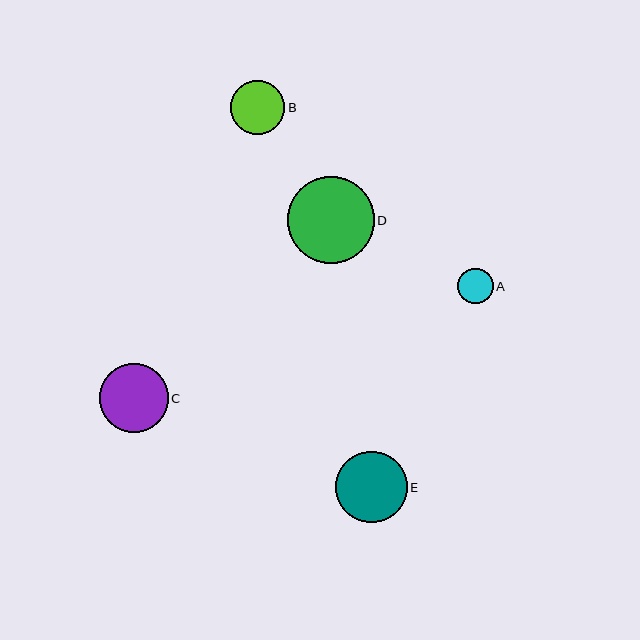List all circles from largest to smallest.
From largest to smallest: D, E, C, B, A.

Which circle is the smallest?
Circle A is the smallest with a size of approximately 35 pixels.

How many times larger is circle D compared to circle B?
Circle D is approximately 1.6 times the size of circle B.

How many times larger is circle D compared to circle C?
Circle D is approximately 1.3 times the size of circle C.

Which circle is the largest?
Circle D is the largest with a size of approximately 87 pixels.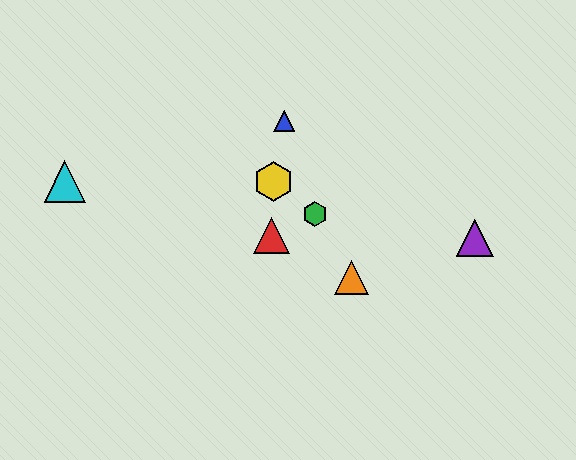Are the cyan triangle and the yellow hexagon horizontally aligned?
Yes, both are at y≈182.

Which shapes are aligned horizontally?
The yellow hexagon, the cyan triangle are aligned horizontally.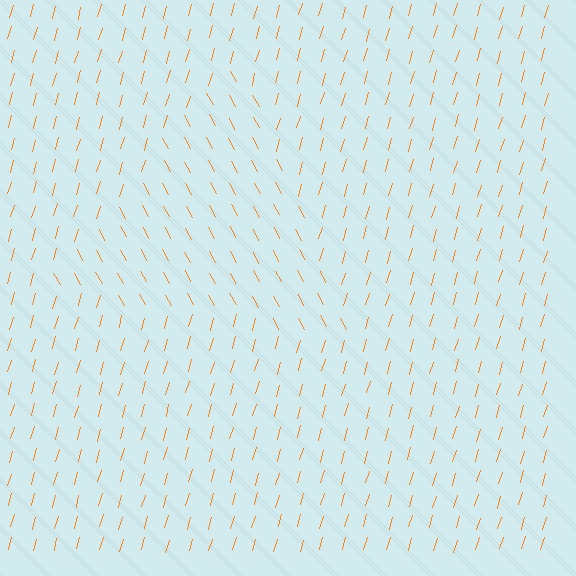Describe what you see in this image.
The image is filled with small orange line segments. A triangle region in the image has lines oriented differently from the surrounding lines, creating a visible texture boundary.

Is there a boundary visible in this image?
Yes, there is a texture boundary formed by a change in line orientation.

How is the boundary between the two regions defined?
The boundary is defined purely by a change in line orientation (approximately 45 degrees difference). All lines are the same color and thickness.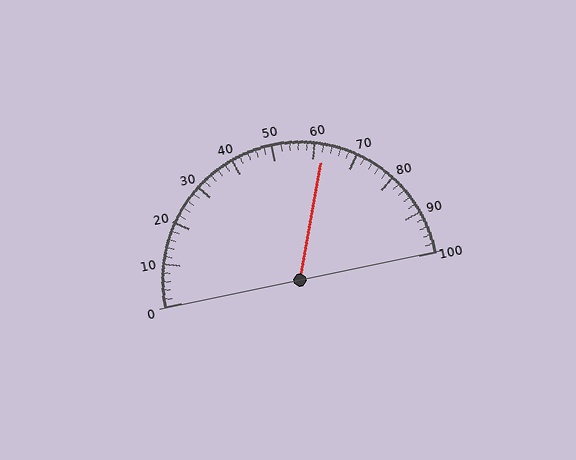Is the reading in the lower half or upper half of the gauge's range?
The reading is in the upper half of the range (0 to 100).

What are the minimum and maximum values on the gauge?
The gauge ranges from 0 to 100.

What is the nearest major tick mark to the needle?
The nearest major tick mark is 60.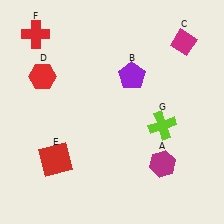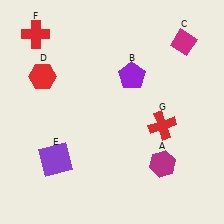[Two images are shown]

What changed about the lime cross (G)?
In Image 1, G is lime. In Image 2, it changed to red.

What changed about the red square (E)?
In Image 1, E is red. In Image 2, it changed to purple.